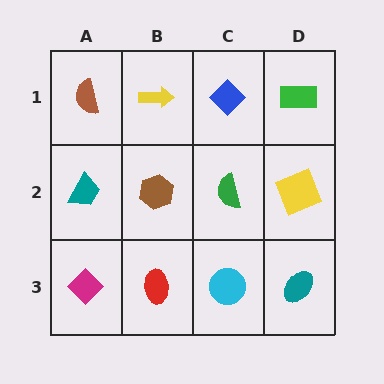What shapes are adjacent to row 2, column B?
A yellow arrow (row 1, column B), a red ellipse (row 3, column B), a teal trapezoid (row 2, column A), a green semicircle (row 2, column C).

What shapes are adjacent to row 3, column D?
A yellow square (row 2, column D), a cyan circle (row 3, column C).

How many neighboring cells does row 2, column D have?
3.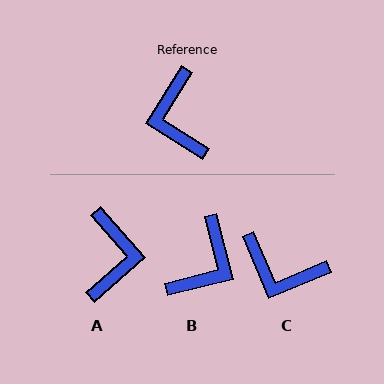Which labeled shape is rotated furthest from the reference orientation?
A, about 163 degrees away.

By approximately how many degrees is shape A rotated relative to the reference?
Approximately 163 degrees counter-clockwise.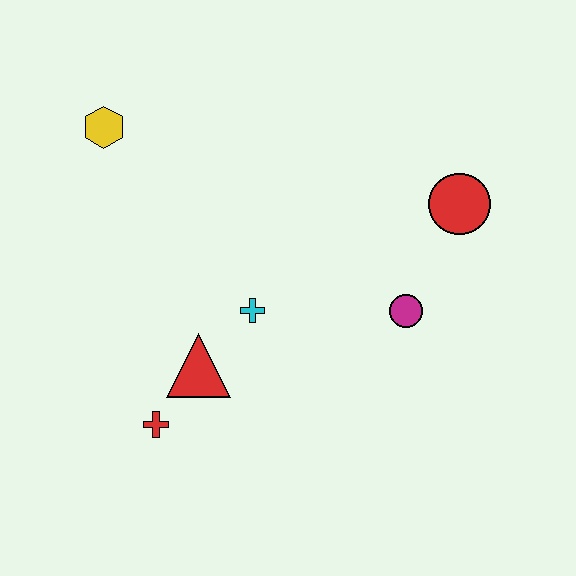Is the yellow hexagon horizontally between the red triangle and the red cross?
No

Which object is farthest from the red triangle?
The red circle is farthest from the red triangle.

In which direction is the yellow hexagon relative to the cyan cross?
The yellow hexagon is above the cyan cross.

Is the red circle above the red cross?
Yes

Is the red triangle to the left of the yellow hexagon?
No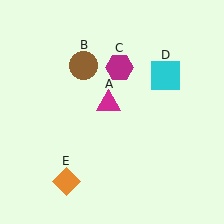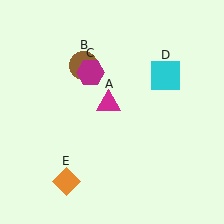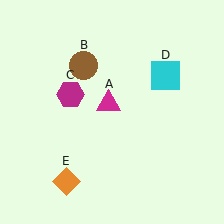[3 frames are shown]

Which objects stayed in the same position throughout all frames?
Magenta triangle (object A) and brown circle (object B) and cyan square (object D) and orange diamond (object E) remained stationary.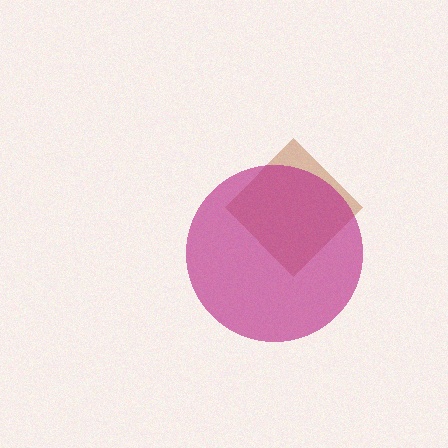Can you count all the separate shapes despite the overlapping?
Yes, there are 2 separate shapes.